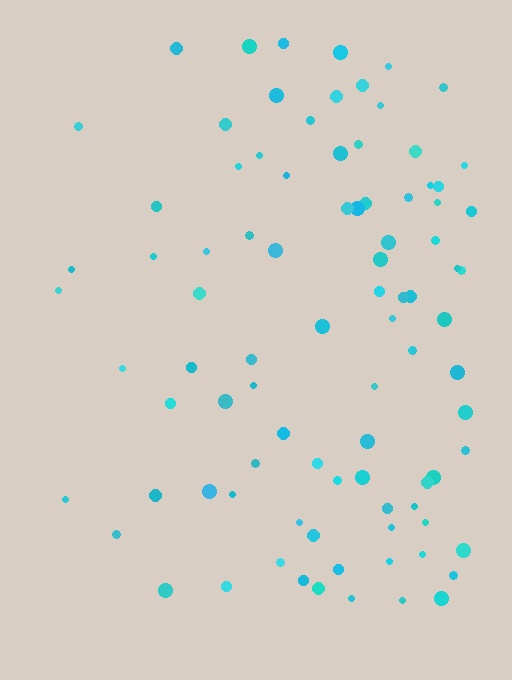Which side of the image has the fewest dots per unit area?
The left.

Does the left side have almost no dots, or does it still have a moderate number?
Still a moderate number, just noticeably fewer than the right.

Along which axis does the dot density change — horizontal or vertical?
Horizontal.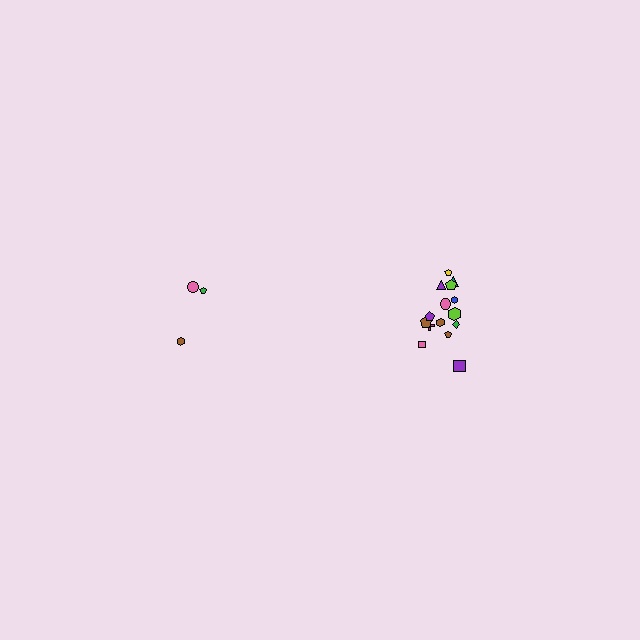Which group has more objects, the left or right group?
The right group.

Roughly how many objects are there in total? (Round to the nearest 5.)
Roughly 20 objects in total.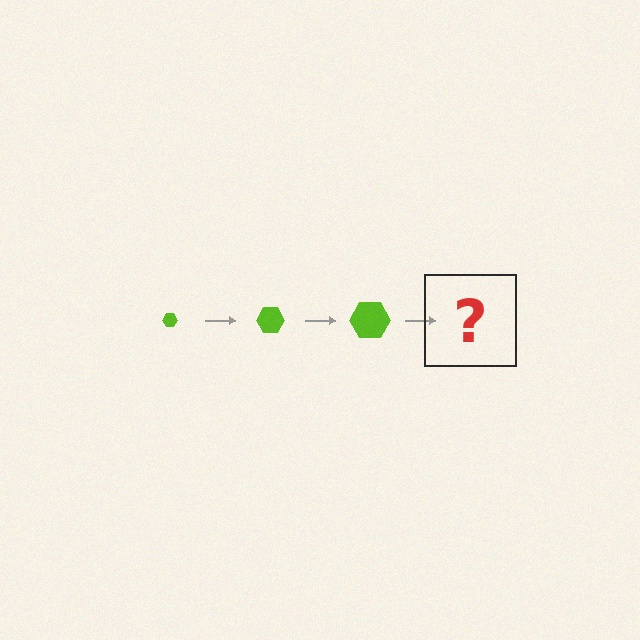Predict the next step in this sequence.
The next step is a lime hexagon, larger than the previous one.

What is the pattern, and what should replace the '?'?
The pattern is that the hexagon gets progressively larger each step. The '?' should be a lime hexagon, larger than the previous one.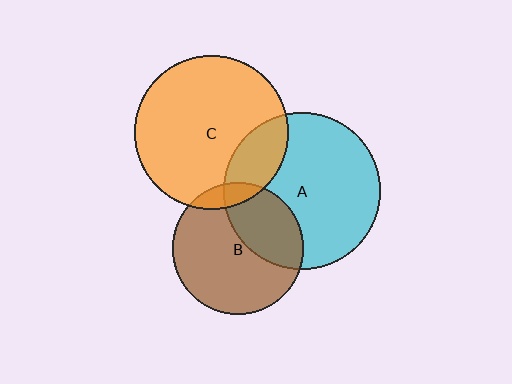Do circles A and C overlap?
Yes.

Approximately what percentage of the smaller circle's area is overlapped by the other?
Approximately 20%.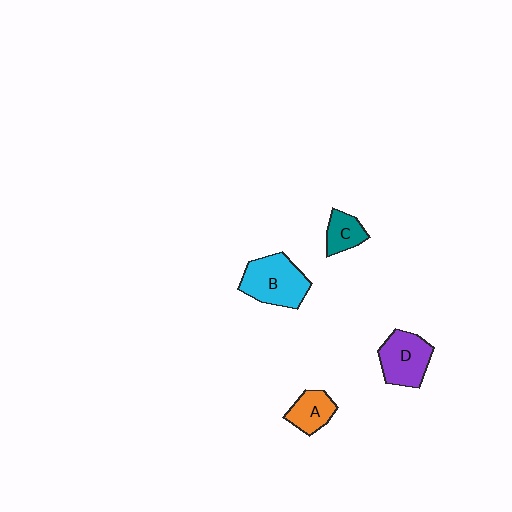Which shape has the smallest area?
Shape C (teal).